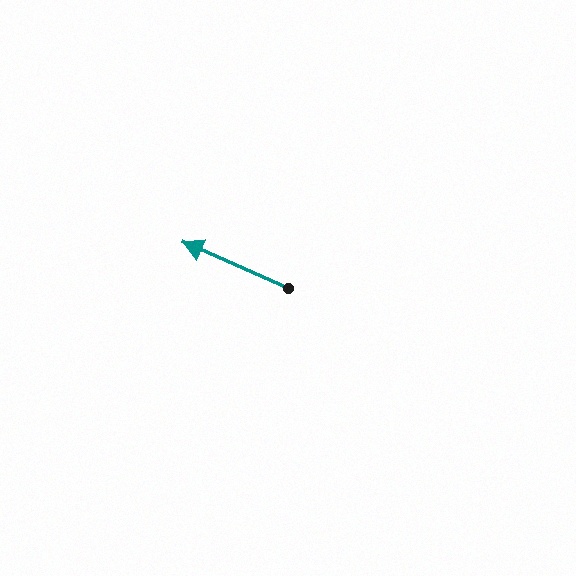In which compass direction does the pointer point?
Northwest.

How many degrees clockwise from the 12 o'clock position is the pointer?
Approximately 294 degrees.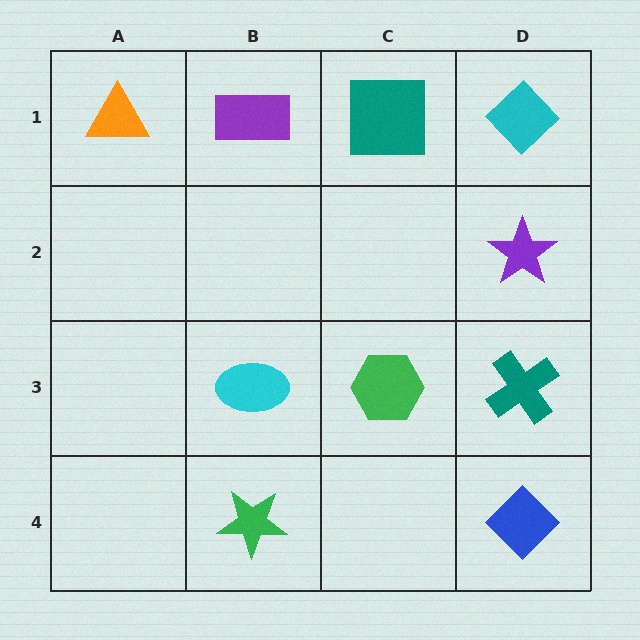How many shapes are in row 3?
3 shapes.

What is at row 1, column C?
A teal square.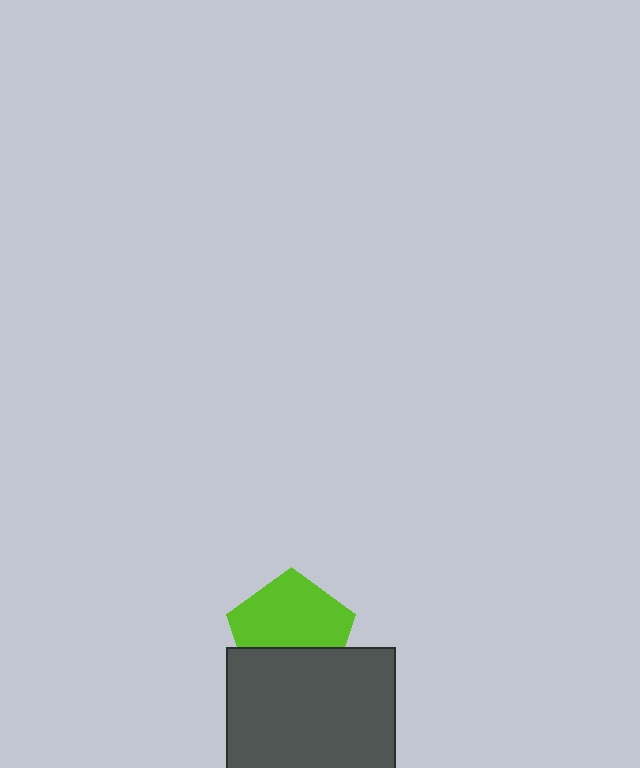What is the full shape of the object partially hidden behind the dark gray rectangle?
The partially hidden object is a lime pentagon.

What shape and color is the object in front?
The object in front is a dark gray rectangle.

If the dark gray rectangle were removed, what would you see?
You would see the complete lime pentagon.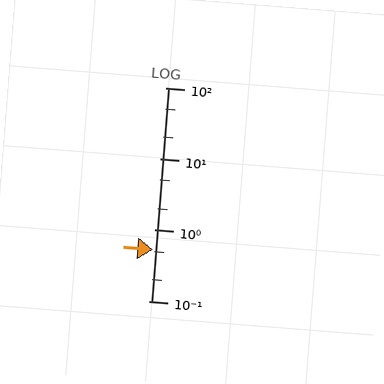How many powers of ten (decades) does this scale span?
The scale spans 3 decades, from 0.1 to 100.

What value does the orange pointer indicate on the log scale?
The pointer indicates approximately 0.53.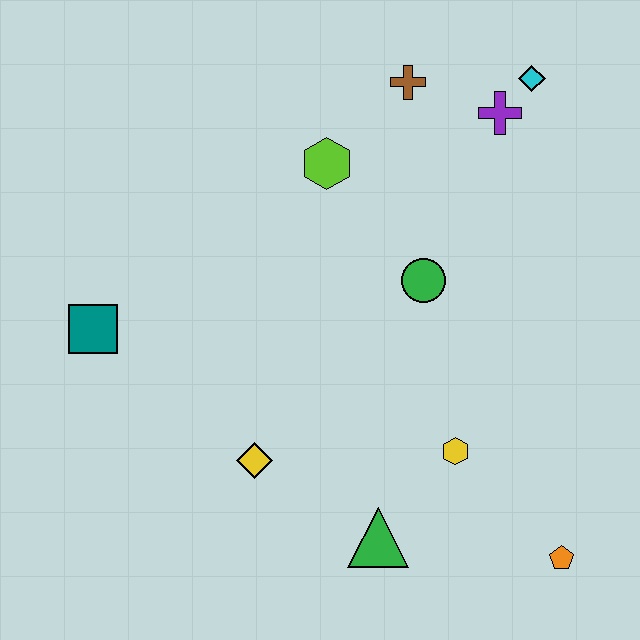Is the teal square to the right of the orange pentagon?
No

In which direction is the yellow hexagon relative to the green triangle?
The yellow hexagon is above the green triangle.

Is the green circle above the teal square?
Yes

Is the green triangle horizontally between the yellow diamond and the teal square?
No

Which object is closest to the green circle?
The lime hexagon is closest to the green circle.